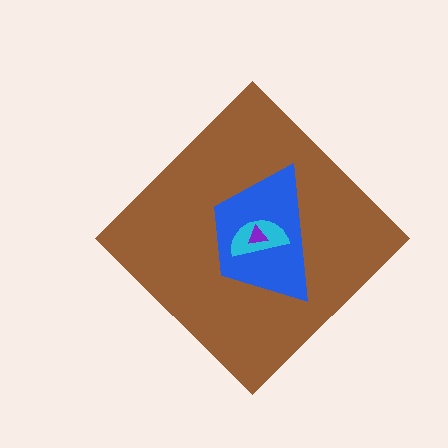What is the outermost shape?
The brown diamond.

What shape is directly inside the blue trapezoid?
The cyan semicircle.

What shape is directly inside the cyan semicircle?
The purple triangle.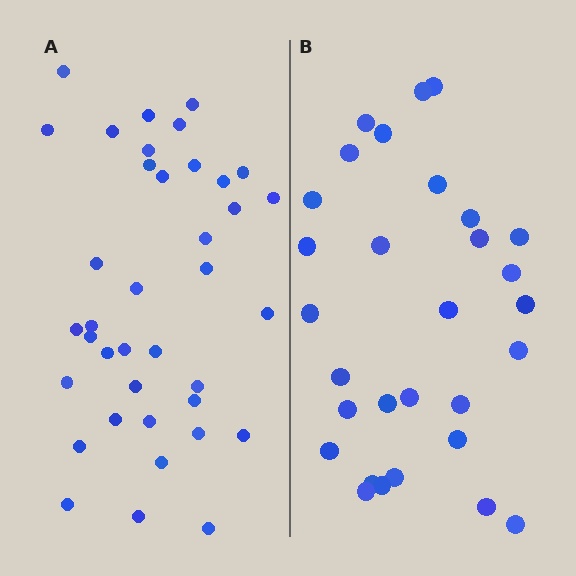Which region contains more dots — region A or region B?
Region A (the left region) has more dots.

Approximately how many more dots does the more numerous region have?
Region A has roughly 8 or so more dots than region B.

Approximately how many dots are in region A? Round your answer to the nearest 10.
About 40 dots. (The exact count is 38, which rounds to 40.)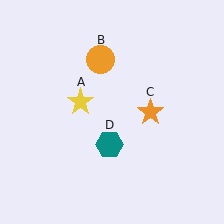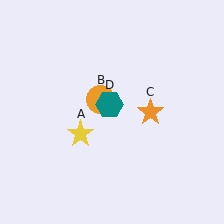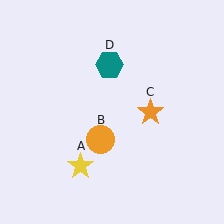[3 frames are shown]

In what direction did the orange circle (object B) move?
The orange circle (object B) moved down.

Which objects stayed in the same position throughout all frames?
Orange star (object C) remained stationary.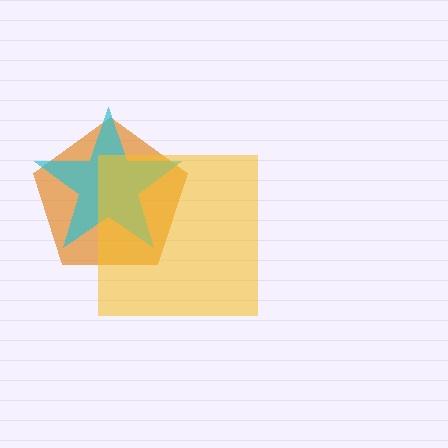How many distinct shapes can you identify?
There are 3 distinct shapes: an orange pentagon, a cyan star, a yellow square.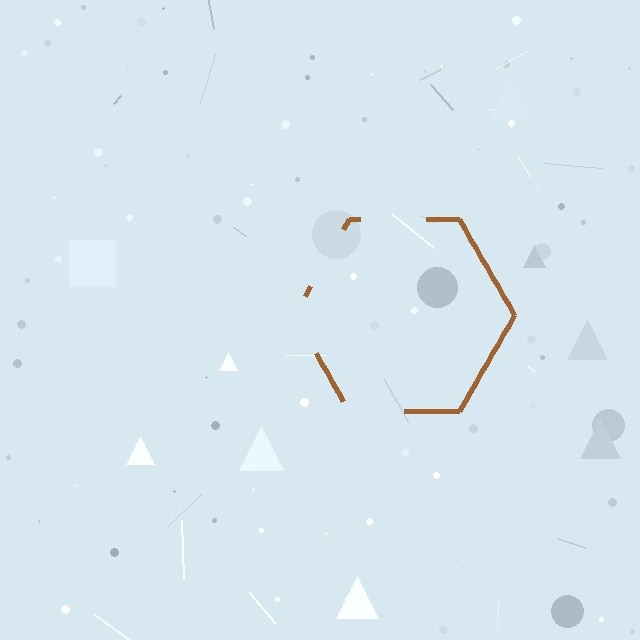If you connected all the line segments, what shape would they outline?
They would outline a hexagon.